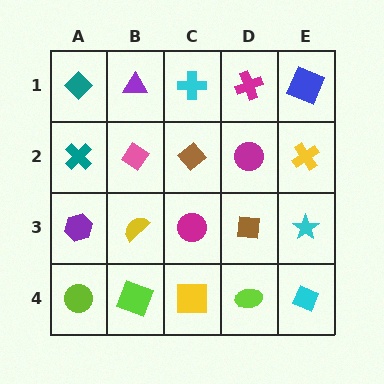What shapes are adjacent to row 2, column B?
A purple triangle (row 1, column B), a yellow semicircle (row 3, column B), a teal cross (row 2, column A), a brown diamond (row 2, column C).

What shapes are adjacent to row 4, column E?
A cyan star (row 3, column E), a lime ellipse (row 4, column D).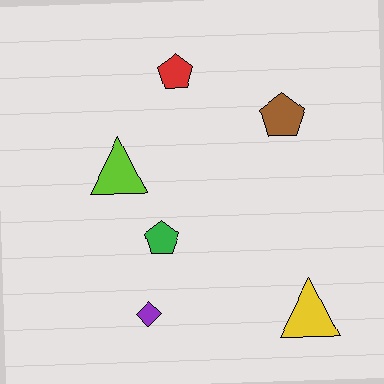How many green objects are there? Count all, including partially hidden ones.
There is 1 green object.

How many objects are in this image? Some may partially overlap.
There are 6 objects.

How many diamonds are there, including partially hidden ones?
There is 1 diamond.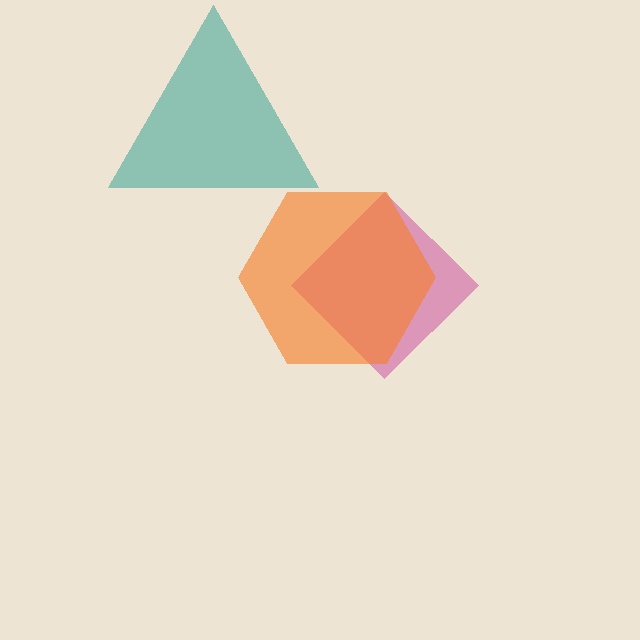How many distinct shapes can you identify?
There are 3 distinct shapes: a magenta diamond, a teal triangle, an orange hexagon.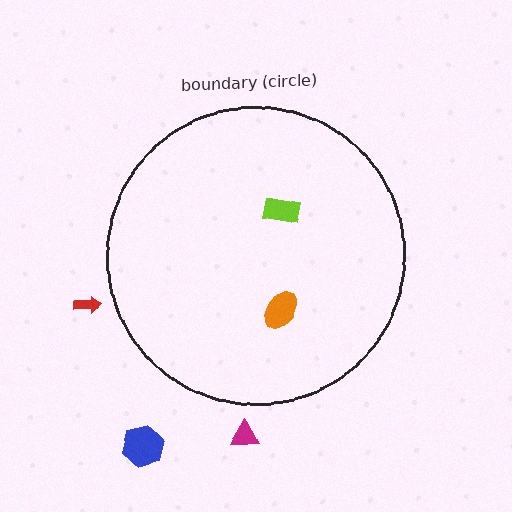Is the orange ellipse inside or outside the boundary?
Inside.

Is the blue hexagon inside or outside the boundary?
Outside.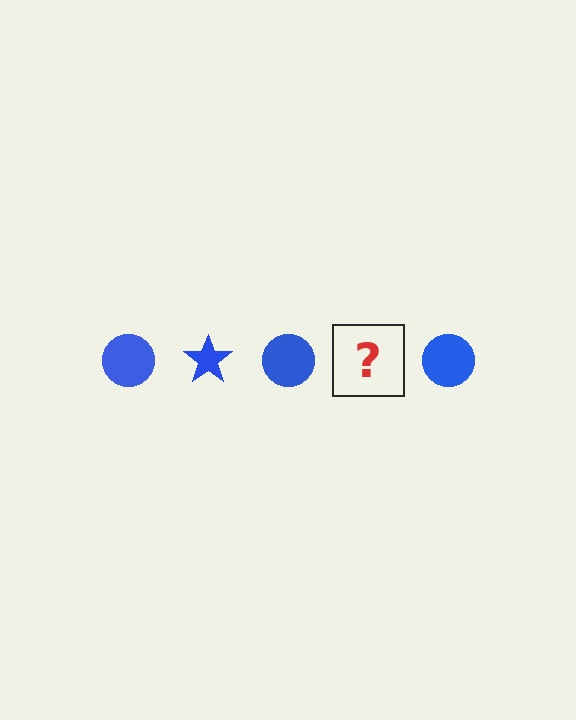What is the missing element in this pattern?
The missing element is a blue star.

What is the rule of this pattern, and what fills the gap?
The rule is that the pattern cycles through circle, star shapes in blue. The gap should be filled with a blue star.